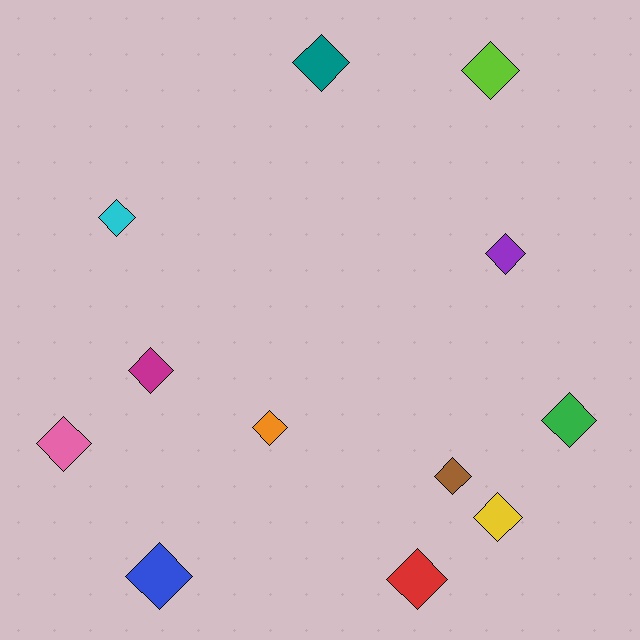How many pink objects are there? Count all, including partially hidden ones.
There is 1 pink object.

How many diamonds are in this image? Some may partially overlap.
There are 12 diamonds.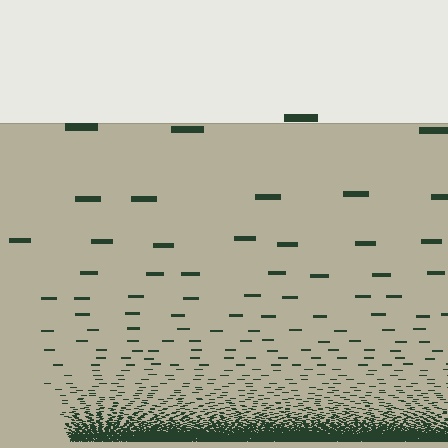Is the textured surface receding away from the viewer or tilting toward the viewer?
The surface appears to tilt toward the viewer. Texture elements get larger and sparser toward the top.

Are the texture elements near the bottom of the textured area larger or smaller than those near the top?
Smaller. The gradient is inverted — elements near the bottom are smaller and denser.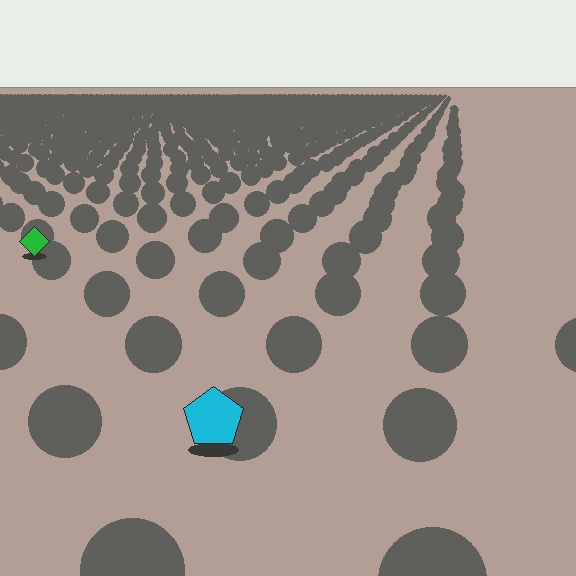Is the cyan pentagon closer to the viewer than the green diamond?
Yes. The cyan pentagon is closer — you can tell from the texture gradient: the ground texture is coarser near it.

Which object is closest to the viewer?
The cyan pentagon is closest. The texture marks near it are larger and more spread out.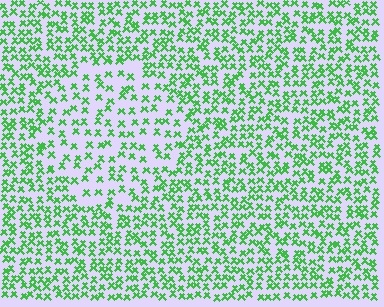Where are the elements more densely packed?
The elements are more densely packed outside the circle boundary.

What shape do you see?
I see a circle.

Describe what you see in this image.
The image contains small green elements arranged at two different densities. A circle-shaped region is visible where the elements are less densely packed than the surrounding area.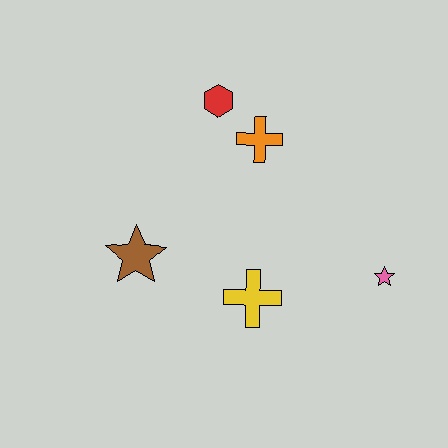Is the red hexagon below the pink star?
No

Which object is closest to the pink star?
The yellow cross is closest to the pink star.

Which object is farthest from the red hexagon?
The pink star is farthest from the red hexagon.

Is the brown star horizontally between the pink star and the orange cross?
No